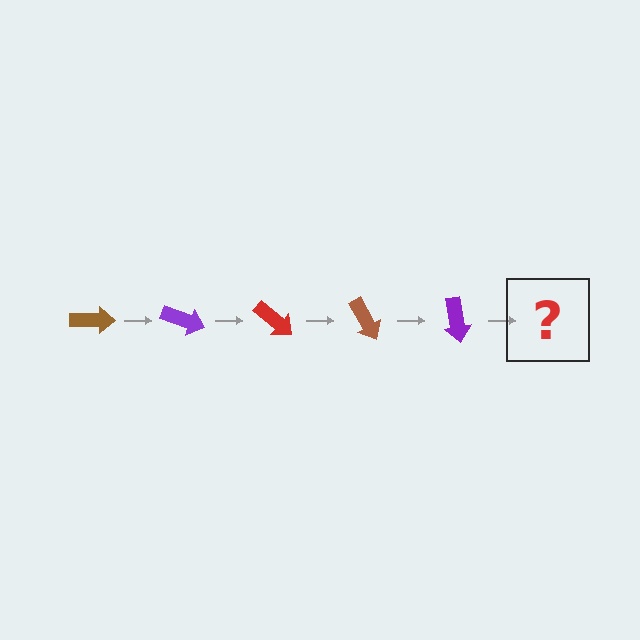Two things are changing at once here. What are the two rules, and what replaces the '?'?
The two rules are that it rotates 20 degrees each step and the color cycles through brown, purple, and red. The '?' should be a red arrow, rotated 100 degrees from the start.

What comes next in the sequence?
The next element should be a red arrow, rotated 100 degrees from the start.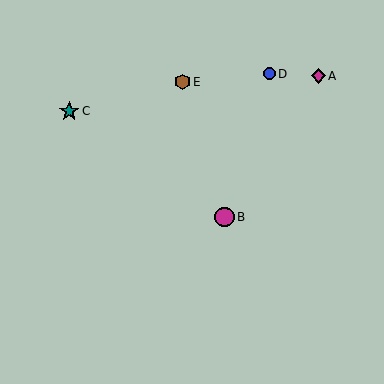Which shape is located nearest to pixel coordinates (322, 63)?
The magenta diamond (labeled A) at (318, 76) is nearest to that location.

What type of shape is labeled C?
Shape C is a teal star.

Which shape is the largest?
The magenta circle (labeled B) is the largest.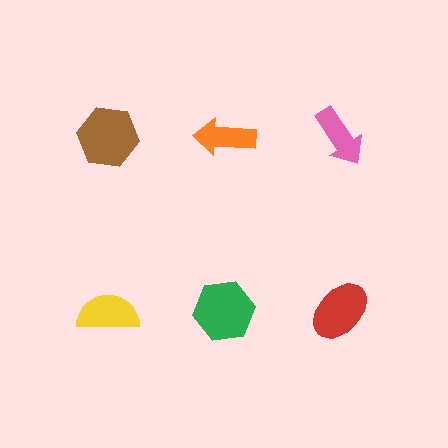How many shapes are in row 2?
3 shapes.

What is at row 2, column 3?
A red ellipse.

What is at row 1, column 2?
An orange arrow.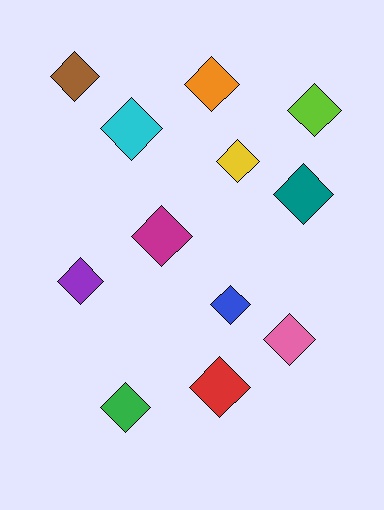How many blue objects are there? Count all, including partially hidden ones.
There is 1 blue object.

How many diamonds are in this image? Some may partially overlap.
There are 12 diamonds.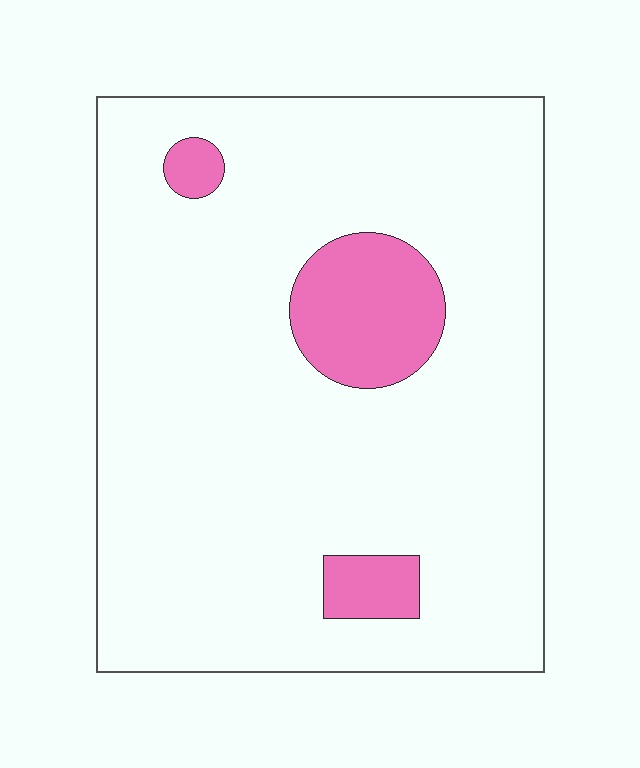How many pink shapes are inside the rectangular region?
3.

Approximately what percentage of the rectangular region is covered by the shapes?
Approximately 10%.